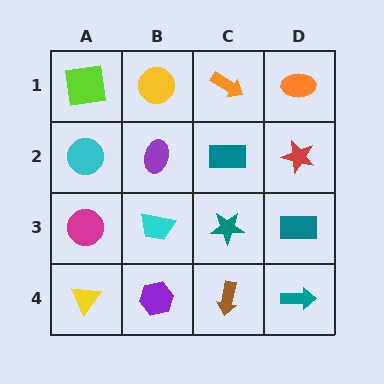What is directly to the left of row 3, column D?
A teal star.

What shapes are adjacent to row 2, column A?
A lime square (row 1, column A), a magenta circle (row 3, column A), a purple ellipse (row 2, column B).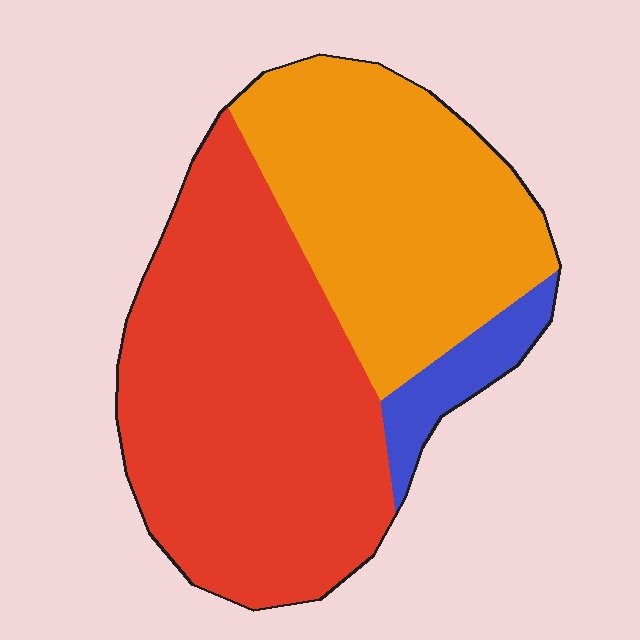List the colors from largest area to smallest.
From largest to smallest: red, orange, blue.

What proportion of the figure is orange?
Orange takes up between a quarter and a half of the figure.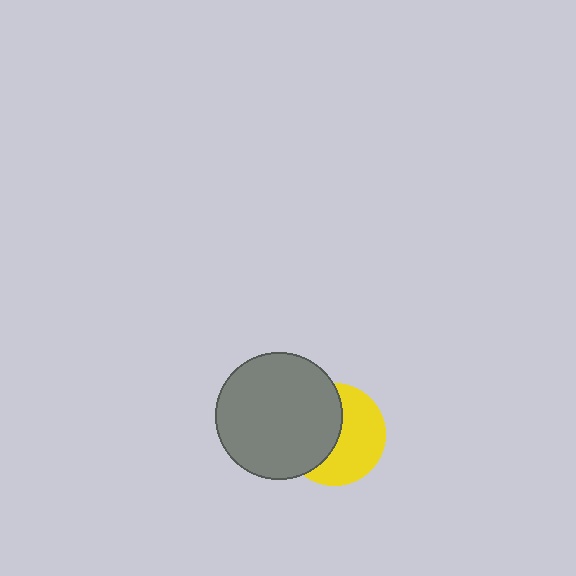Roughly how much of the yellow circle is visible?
About half of it is visible (roughly 52%).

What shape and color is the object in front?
The object in front is a gray circle.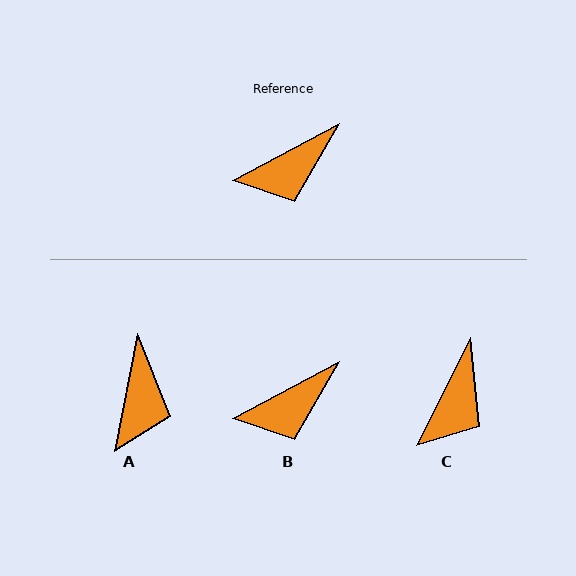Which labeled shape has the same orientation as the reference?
B.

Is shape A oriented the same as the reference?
No, it is off by about 51 degrees.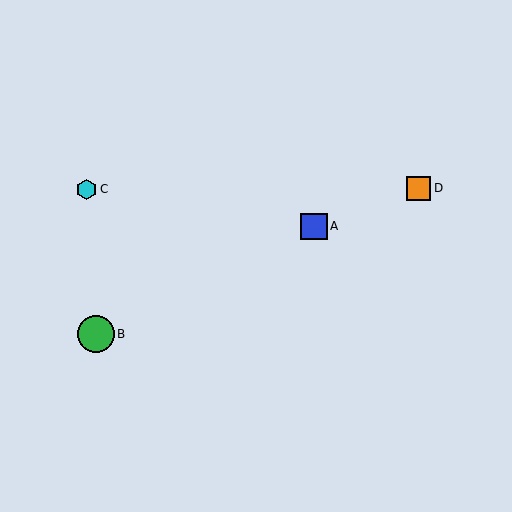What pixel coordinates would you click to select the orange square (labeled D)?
Click at (419, 188) to select the orange square D.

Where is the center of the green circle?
The center of the green circle is at (96, 334).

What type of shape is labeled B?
Shape B is a green circle.